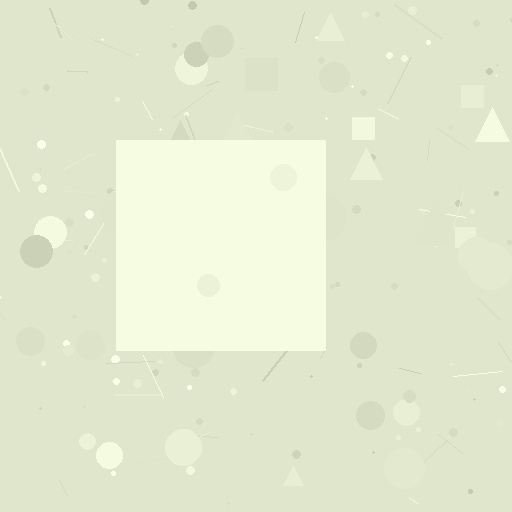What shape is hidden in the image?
A square is hidden in the image.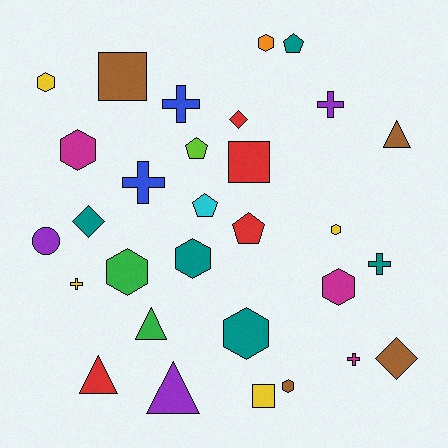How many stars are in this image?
There are no stars.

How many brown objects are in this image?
There are 4 brown objects.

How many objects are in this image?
There are 30 objects.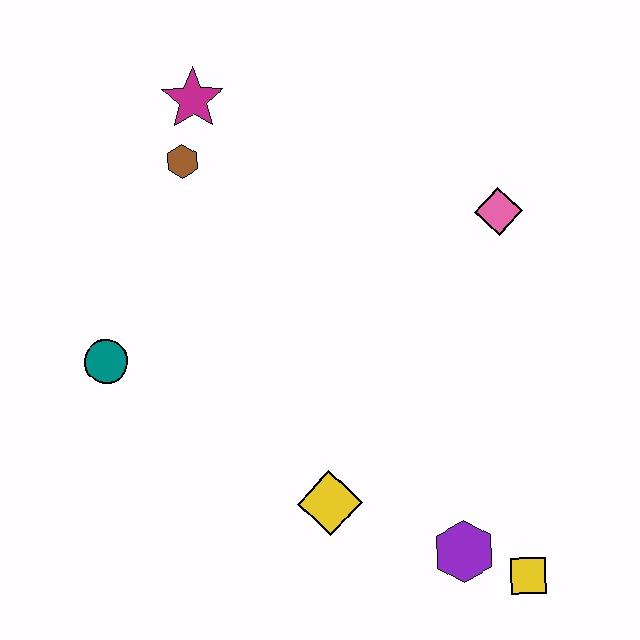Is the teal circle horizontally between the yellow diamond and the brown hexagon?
No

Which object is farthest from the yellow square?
The magenta star is farthest from the yellow square.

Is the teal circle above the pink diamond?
No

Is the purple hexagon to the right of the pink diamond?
No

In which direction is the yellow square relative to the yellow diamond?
The yellow square is to the right of the yellow diamond.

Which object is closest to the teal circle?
The brown hexagon is closest to the teal circle.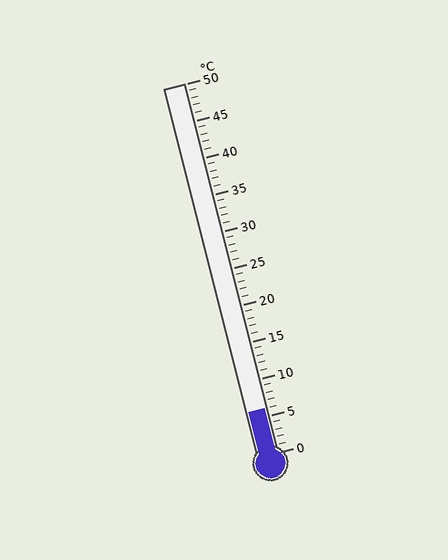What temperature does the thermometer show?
The thermometer shows approximately 6°C.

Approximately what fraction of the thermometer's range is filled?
The thermometer is filled to approximately 10% of its range.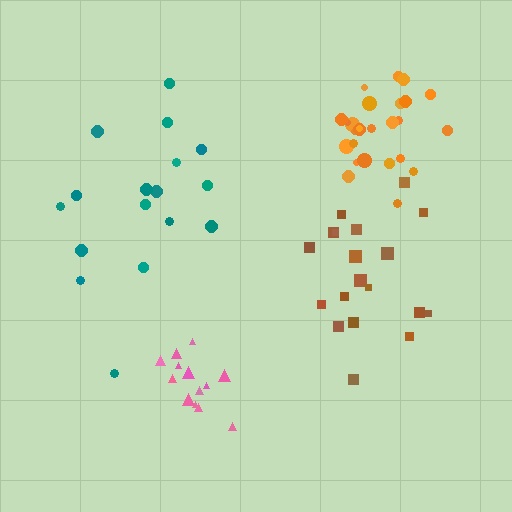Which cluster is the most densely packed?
Pink.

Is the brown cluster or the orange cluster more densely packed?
Orange.